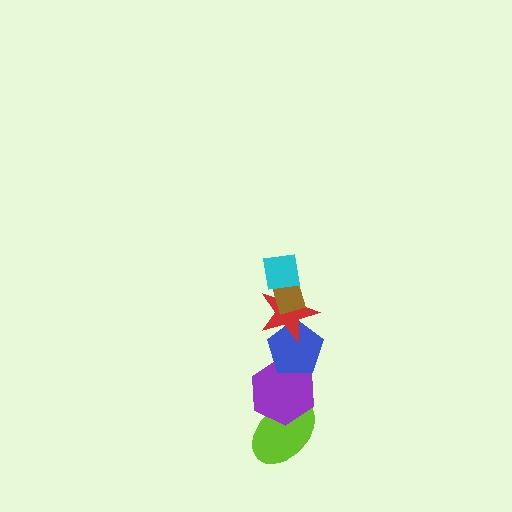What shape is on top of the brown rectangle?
The cyan square is on top of the brown rectangle.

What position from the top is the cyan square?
The cyan square is 1st from the top.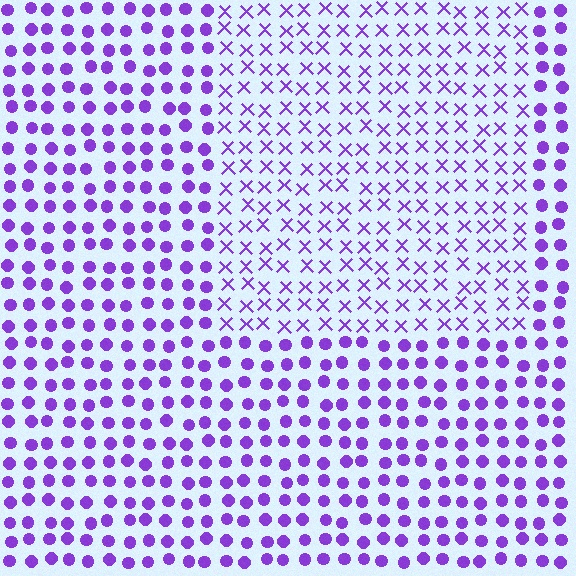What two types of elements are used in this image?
The image uses X marks inside the rectangle region and circles outside it.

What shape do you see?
I see a rectangle.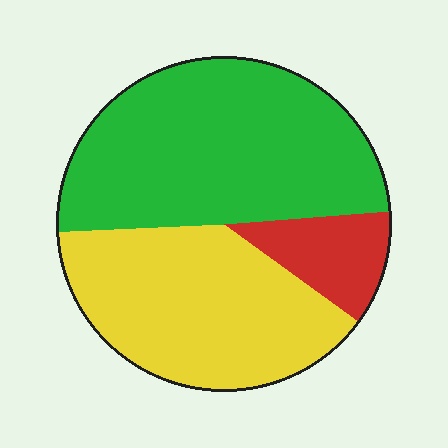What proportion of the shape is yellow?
Yellow takes up about two fifths (2/5) of the shape.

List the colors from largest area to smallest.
From largest to smallest: green, yellow, red.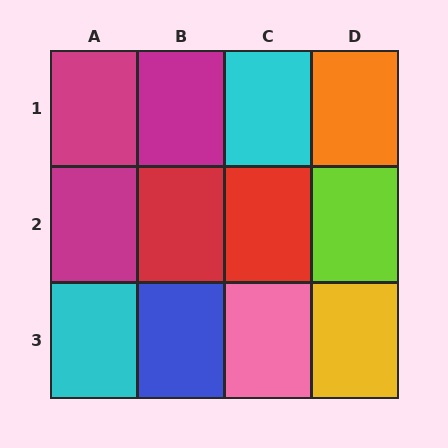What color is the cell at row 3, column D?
Yellow.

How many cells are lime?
1 cell is lime.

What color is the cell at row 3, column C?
Pink.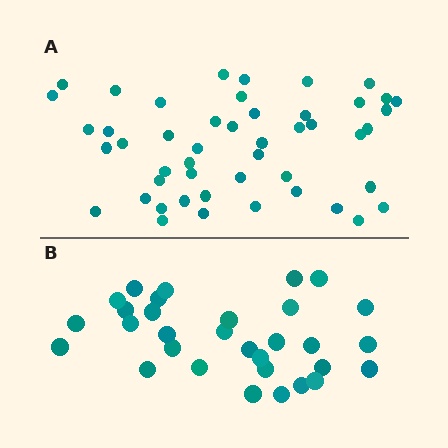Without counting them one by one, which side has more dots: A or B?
Region A (the top region) has more dots.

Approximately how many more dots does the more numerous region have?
Region A has approximately 15 more dots than region B.